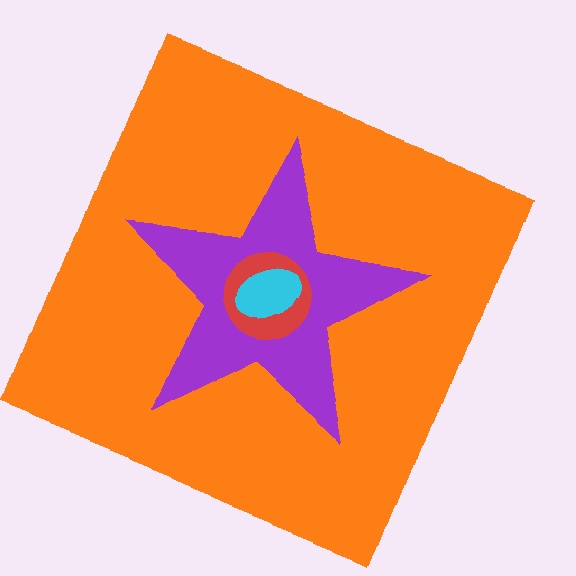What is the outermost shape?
The orange square.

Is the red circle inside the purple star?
Yes.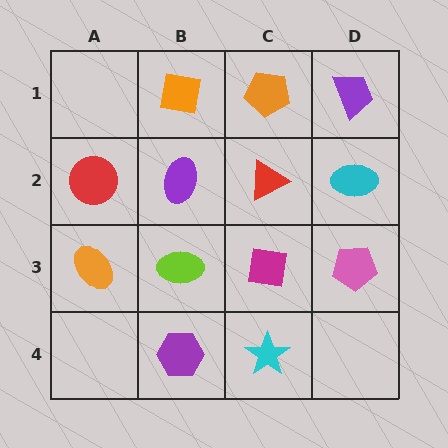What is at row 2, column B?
A purple ellipse.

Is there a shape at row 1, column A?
No, that cell is empty.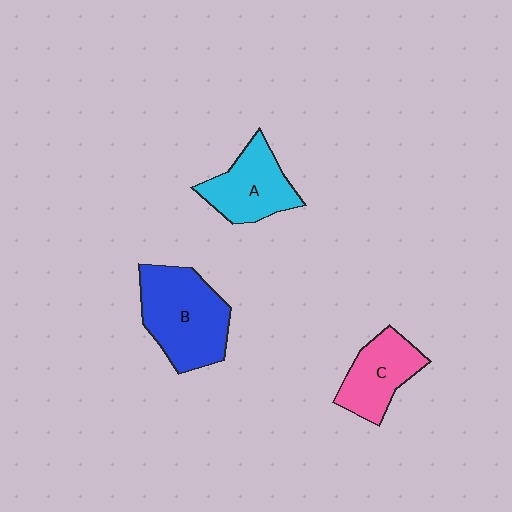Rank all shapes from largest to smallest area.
From largest to smallest: B (blue), A (cyan), C (pink).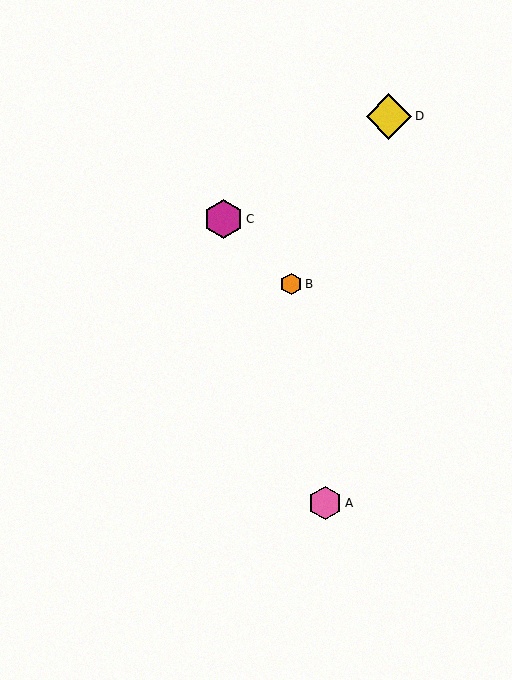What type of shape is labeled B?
Shape B is an orange hexagon.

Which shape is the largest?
The yellow diamond (labeled D) is the largest.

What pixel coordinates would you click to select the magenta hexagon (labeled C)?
Click at (223, 219) to select the magenta hexagon C.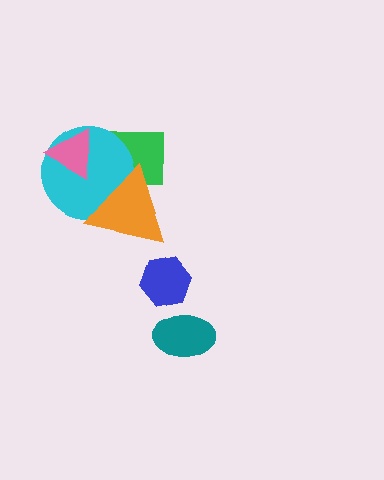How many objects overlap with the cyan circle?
3 objects overlap with the cyan circle.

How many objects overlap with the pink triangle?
2 objects overlap with the pink triangle.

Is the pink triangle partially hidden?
No, no other shape covers it.